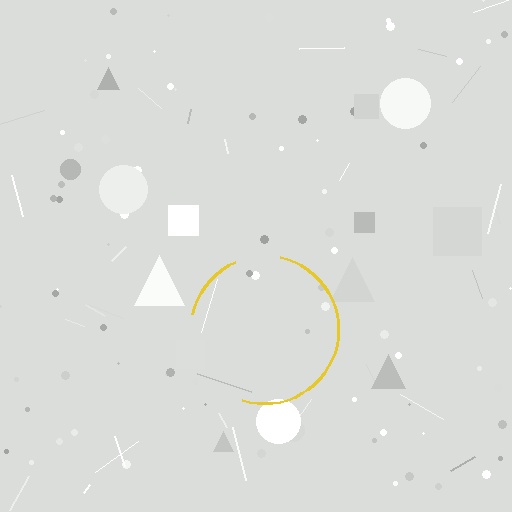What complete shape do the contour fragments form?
The contour fragments form a circle.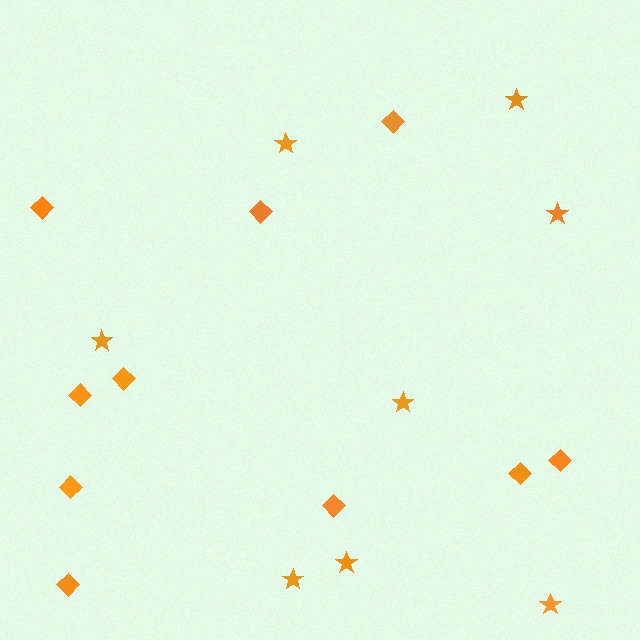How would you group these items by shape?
There are 2 groups: one group of stars (8) and one group of diamonds (10).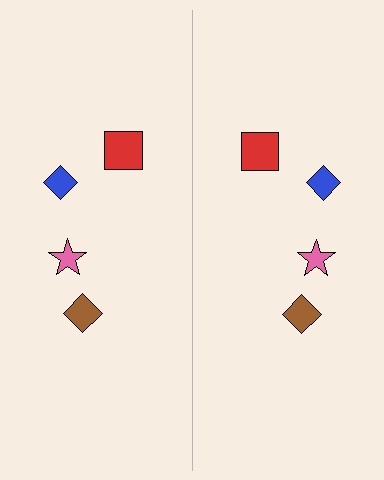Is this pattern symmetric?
Yes, this pattern has bilateral (reflection) symmetry.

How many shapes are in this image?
There are 8 shapes in this image.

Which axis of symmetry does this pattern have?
The pattern has a vertical axis of symmetry running through the center of the image.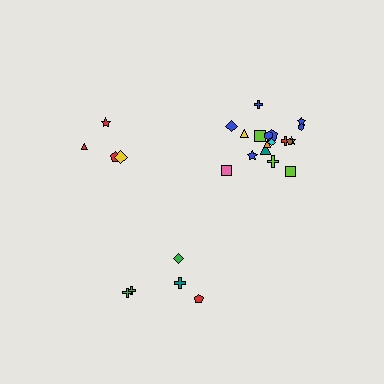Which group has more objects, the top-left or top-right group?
The top-right group.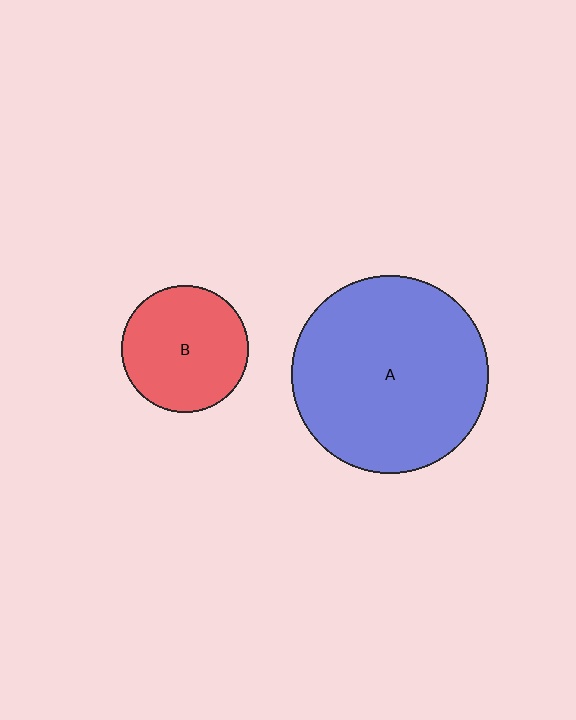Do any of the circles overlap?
No, none of the circles overlap.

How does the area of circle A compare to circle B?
Approximately 2.4 times.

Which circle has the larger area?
Circle A (blue).